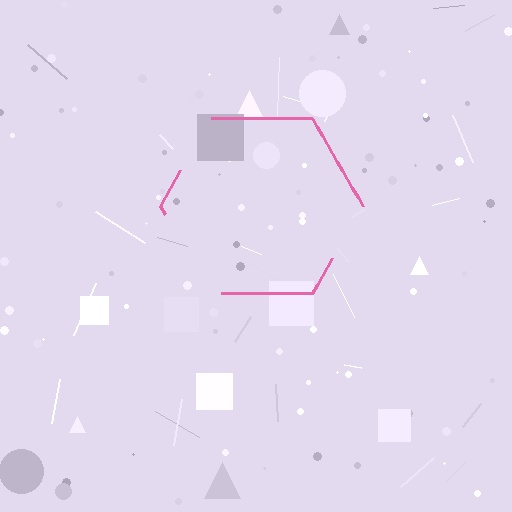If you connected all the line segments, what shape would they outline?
They would outline a hexagon.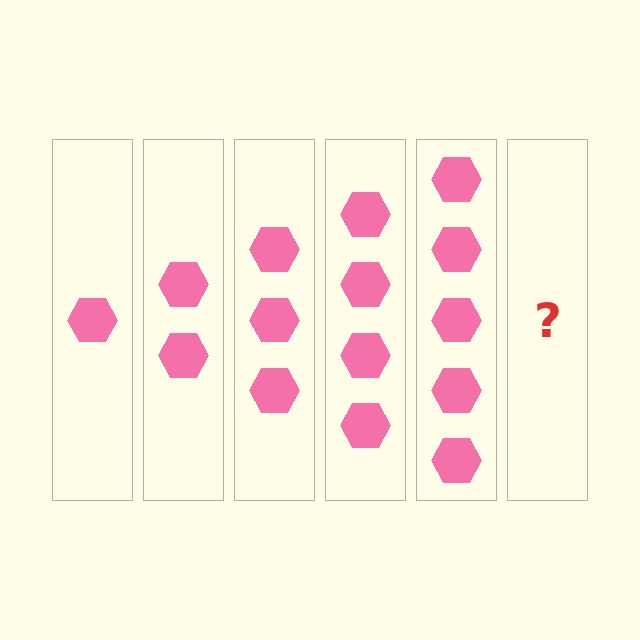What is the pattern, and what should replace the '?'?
The pattern is that each step adds one more hexagon. The '?' should be 6 hexagons.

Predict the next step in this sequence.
The next step is 6 hexagons.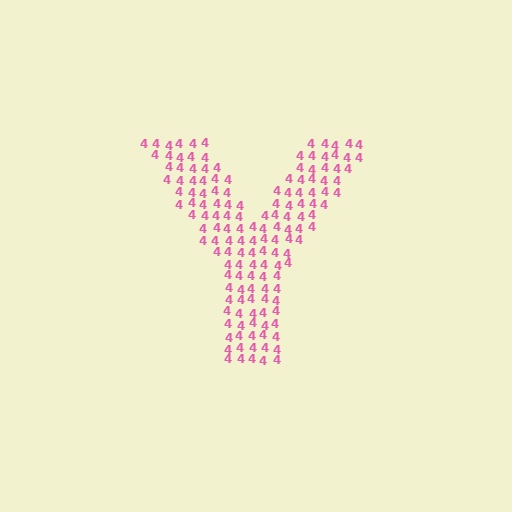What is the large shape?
The large shape is the letter Y.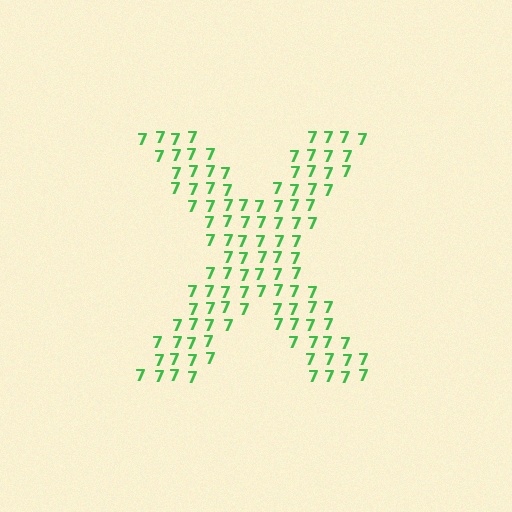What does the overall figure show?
The overall figure shows the letter X.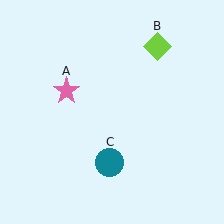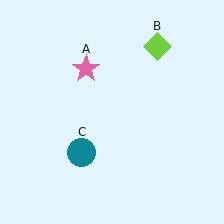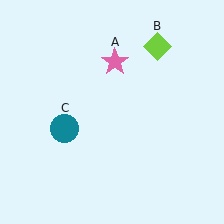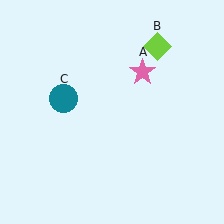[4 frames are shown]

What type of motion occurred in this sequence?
The pink star (object A), teal circle (object C) rotated clockwise around the center of the scene.